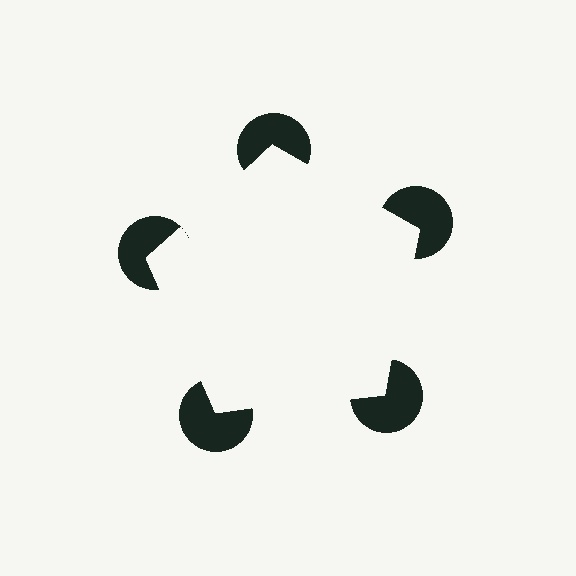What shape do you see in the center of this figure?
An illusory pentagon — its edges are inferred from the aligned wedge cuts in the pac-man discs, not physically drawn.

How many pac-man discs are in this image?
There are 5 — one at each vertex of the illusory pentagon.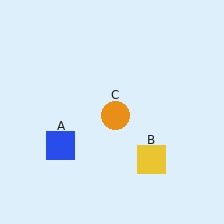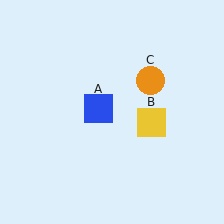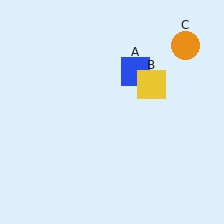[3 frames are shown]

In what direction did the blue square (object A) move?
The blue square (object A) moved up and to the right.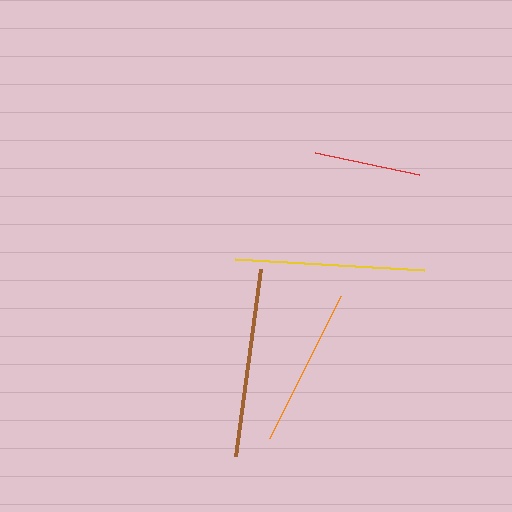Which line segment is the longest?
The yellow line is the longest at approximately 189 pixels.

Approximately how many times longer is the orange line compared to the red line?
The orange line is approximately 1.5 times the length of the red line.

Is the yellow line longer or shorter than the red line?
The yellow line is longer than the red line.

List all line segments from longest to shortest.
From longest to shortest: yellow, brown, orange, red.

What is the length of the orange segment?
The orange segment is approximately 158 pixels long.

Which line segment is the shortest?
The red line is the shortest at approximately 106 pixels.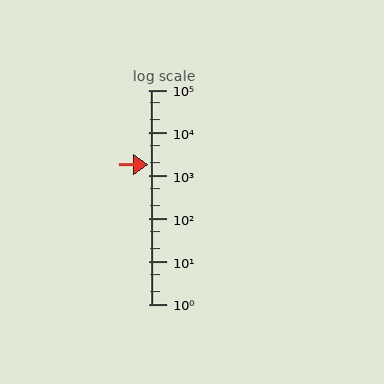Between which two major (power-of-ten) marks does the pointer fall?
The pointer is between 1000 and 10000.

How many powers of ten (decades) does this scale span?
The scale spans 5 decades, from 1 to 100000.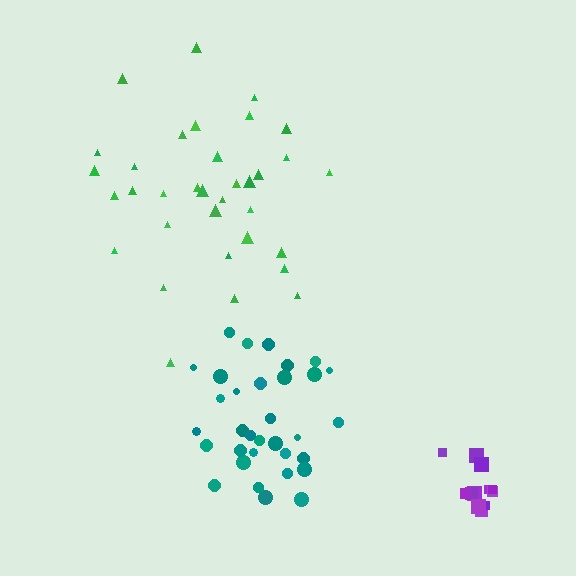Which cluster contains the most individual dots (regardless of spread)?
Green (34).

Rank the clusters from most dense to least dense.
purple, teal, green.